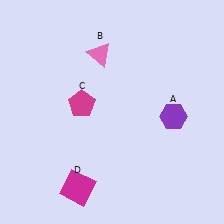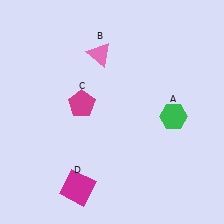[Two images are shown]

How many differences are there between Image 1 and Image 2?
There is 1 difference between the two images.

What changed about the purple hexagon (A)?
In Image 1, A is purple. In Image 2, it changed to green.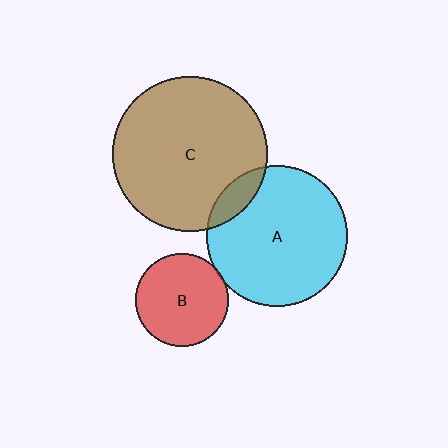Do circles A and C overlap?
Yes.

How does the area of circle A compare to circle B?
Approximately 2.3 times.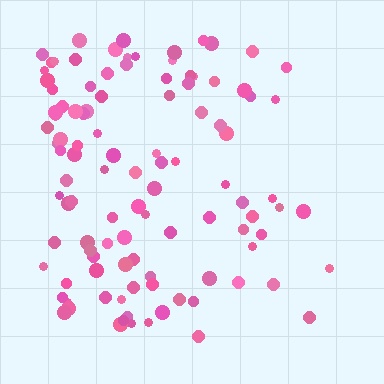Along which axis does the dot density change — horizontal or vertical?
Horizontal.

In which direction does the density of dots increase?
From right to left, with the left side densest.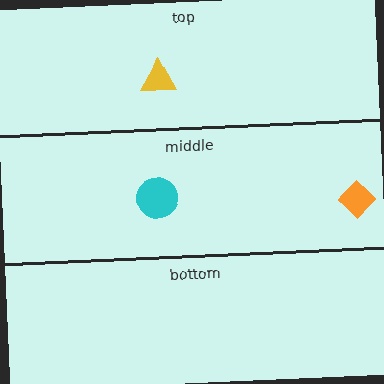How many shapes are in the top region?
1.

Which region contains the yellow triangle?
The top region.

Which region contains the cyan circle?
The middle region.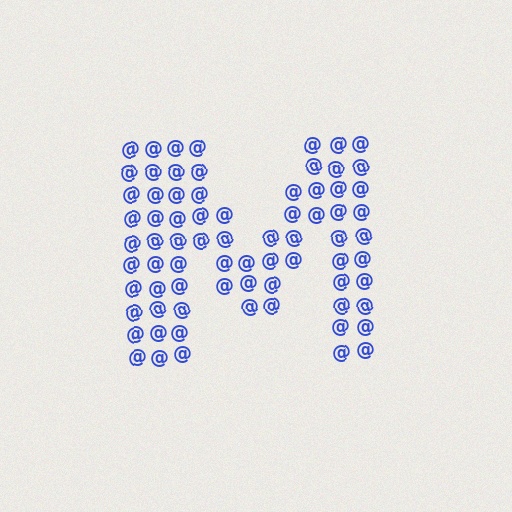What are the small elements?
The small elements are at signs.